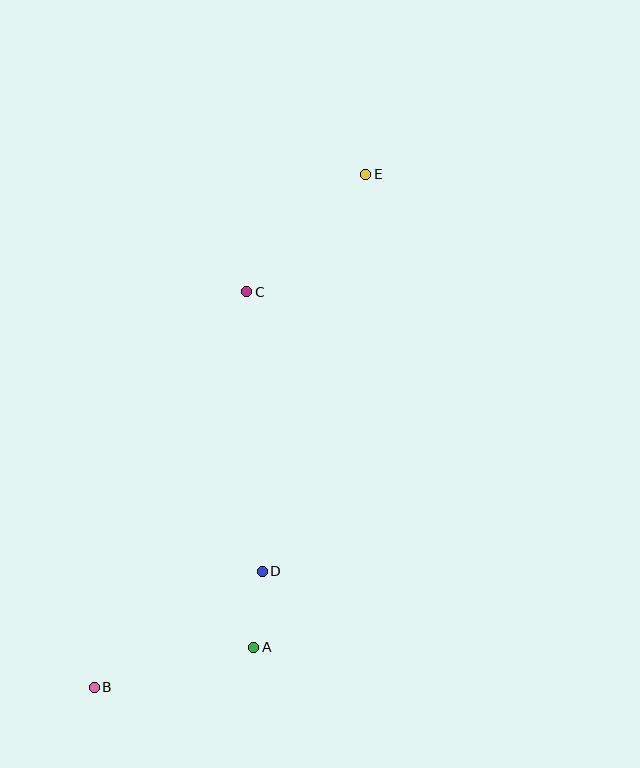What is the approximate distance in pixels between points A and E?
The distance between A and E is approximately 486 pixels.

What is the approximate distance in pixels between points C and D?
The distance between C and D is approximately 280 pixels.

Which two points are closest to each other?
Points A and D are closest to each other.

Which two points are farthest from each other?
Points B and E are farthest from each other.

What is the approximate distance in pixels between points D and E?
The distance between D and E is approximately 410 pixels.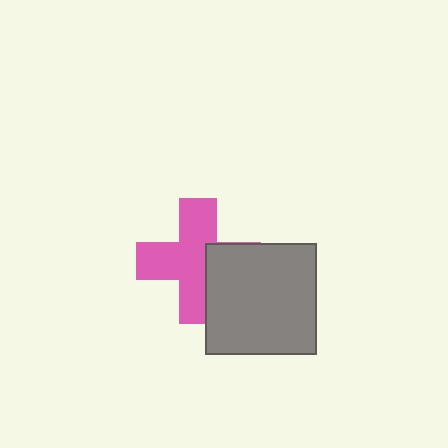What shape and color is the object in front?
The object in front is a gray square.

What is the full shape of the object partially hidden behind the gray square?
The partially hidden object is a pink cross.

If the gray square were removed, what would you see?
You would see the complete pink cross.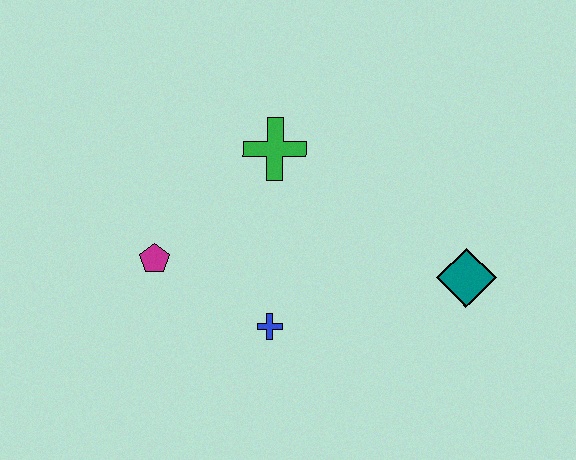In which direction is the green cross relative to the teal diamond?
The green cross is to the left of the teal diamond.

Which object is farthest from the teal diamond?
The magenta pentagon is farthest from the teal diamond.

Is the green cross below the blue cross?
No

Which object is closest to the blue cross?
The magenta pentagon is closest to the blue cross.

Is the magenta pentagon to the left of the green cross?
Yes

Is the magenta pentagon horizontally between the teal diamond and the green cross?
No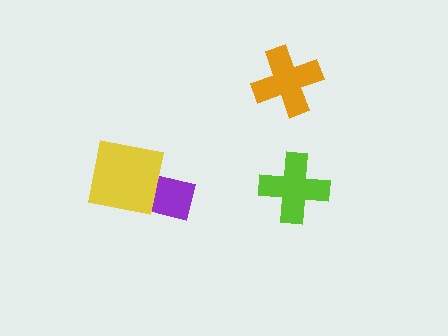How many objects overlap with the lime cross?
0 objects overlap with the lime cross.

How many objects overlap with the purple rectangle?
1 object overlaps with the purple rectangle.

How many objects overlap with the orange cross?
0 objects overlap with the orange cross.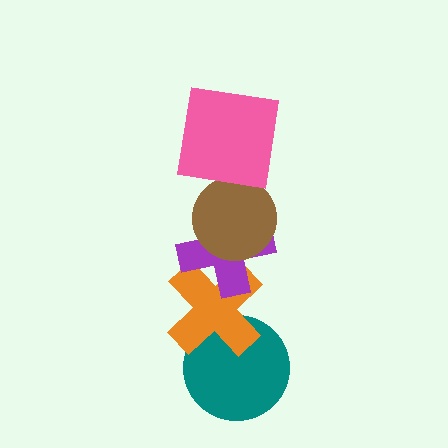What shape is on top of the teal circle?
The orange cross is on top of the teal circle.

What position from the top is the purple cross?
The purple cross is 3rd from the top.